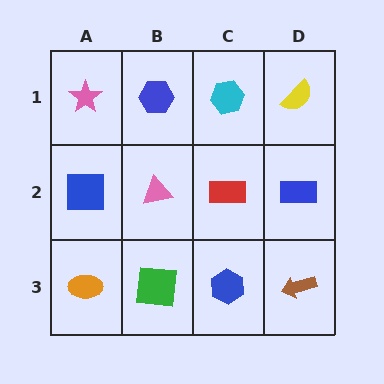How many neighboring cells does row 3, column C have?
3.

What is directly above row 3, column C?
A red rectangle.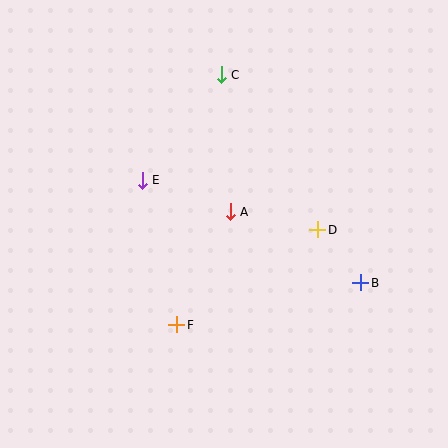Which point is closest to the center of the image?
Point A at (230, 212) is closest to the center.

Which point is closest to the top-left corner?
Point E is closest to the top-left corner.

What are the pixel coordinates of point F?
Point F is at (177, 325).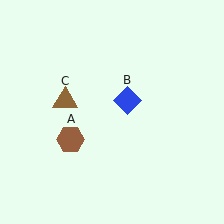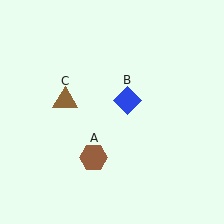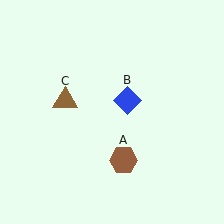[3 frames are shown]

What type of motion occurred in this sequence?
The brown hexagon (object A) rotated counterclockwise around the center of the scene.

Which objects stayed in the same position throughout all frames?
Blue diamond (object B) and brown triangle (object C) remained stationary.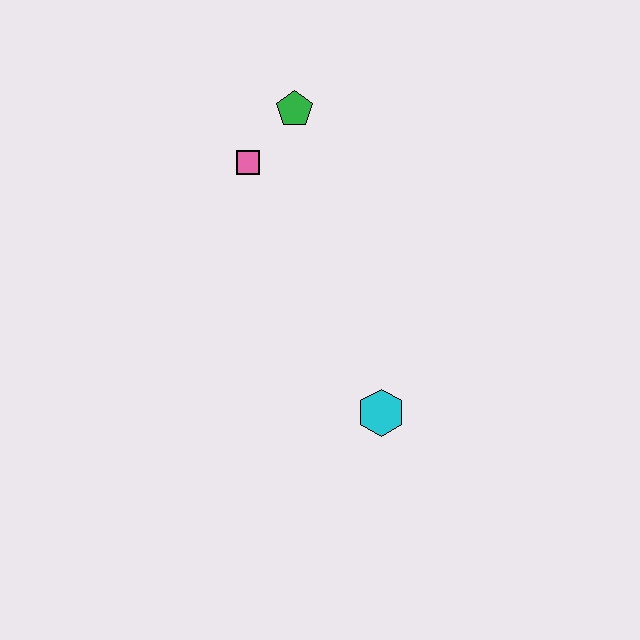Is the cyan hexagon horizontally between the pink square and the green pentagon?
No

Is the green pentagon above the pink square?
Yes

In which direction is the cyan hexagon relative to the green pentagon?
The cyan hexagon is below the green pentagon.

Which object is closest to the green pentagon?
The pink square is closest to the green pentagon.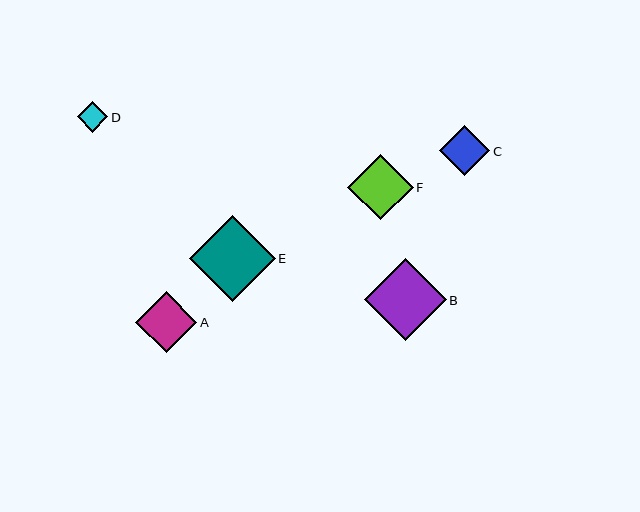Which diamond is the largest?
Diamond E is the largest with a size of approximately 86 pixels.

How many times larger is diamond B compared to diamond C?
Diamond B is approximately 1.6 times the size of diamond C.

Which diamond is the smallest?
Diamond D is the smallest with a size of approximately 31 pixels.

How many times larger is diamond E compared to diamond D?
Diamond E is approximately 2.8 times the size of diamond D.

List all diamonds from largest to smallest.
From largest to smallest: E, B, F, A, C, D.